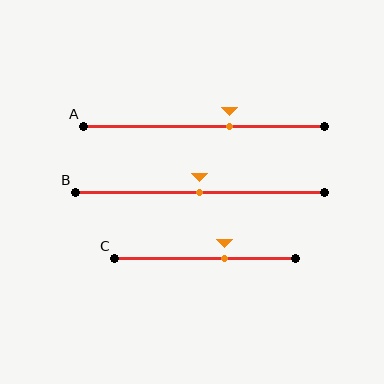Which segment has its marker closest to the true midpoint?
Segment B has its marker closest to the true midpoint.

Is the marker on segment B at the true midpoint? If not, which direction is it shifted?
Yes, the marker on segment B is at the true midpoint.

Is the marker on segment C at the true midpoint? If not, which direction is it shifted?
No, the marker on segment C is shifted to the right by about 11% of the segment length.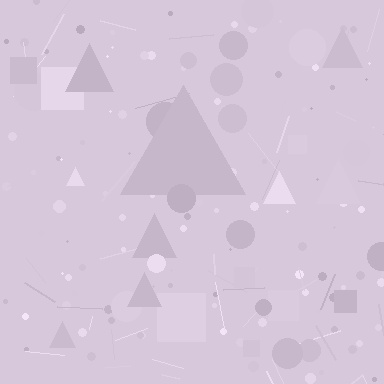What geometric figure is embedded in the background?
A triangle is embedded in the background.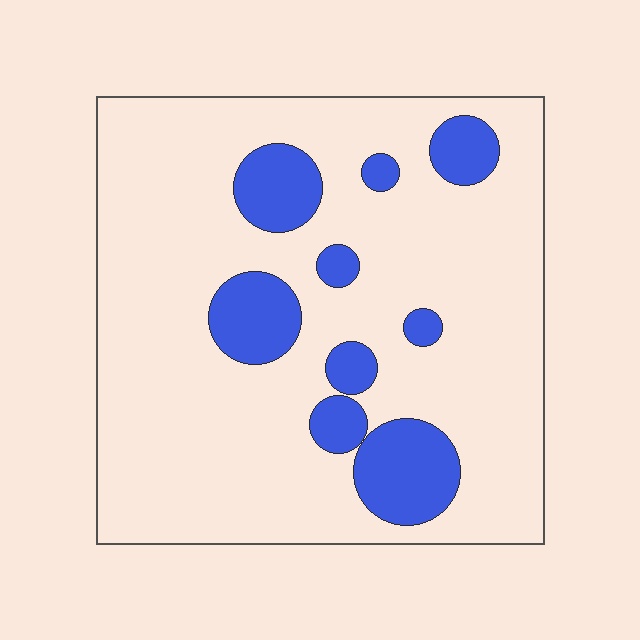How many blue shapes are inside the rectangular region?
9.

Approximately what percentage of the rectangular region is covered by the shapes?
Approximately 20%.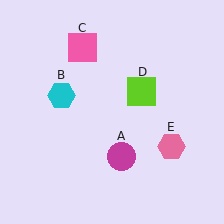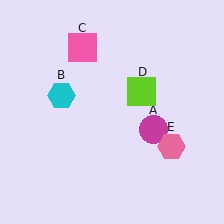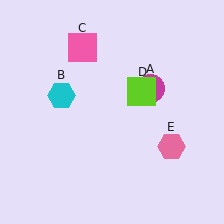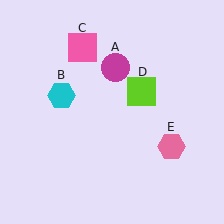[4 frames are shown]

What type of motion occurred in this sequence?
The magenta circle (object A) rotated counterclockwise around the center of the scene.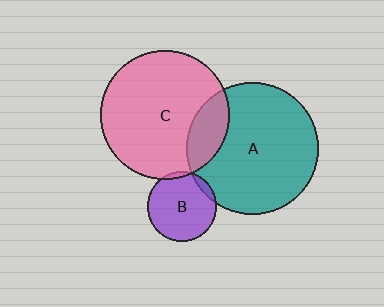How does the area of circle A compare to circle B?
Approximately 3.6 times.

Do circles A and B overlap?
Yes.